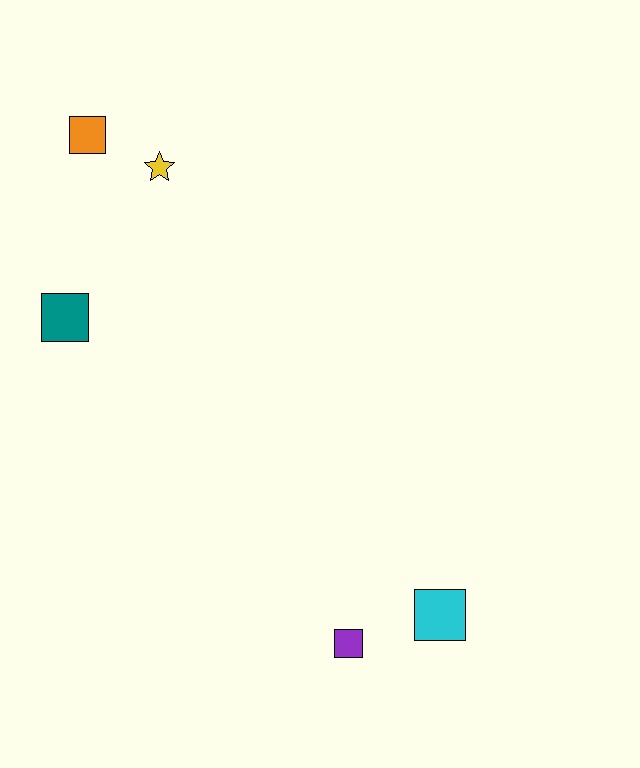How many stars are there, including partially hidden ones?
There is 1 star.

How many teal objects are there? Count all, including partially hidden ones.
There is 1 teal object.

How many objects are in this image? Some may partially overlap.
There are 5 objects.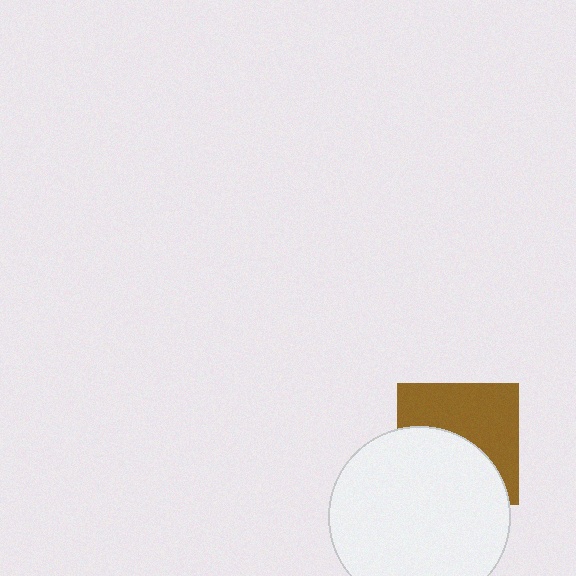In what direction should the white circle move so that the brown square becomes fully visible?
The white circle should move down. That is the shortest direction to clear the overlap and leave the brown square fully visible.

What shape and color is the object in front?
The object in front is a white circle.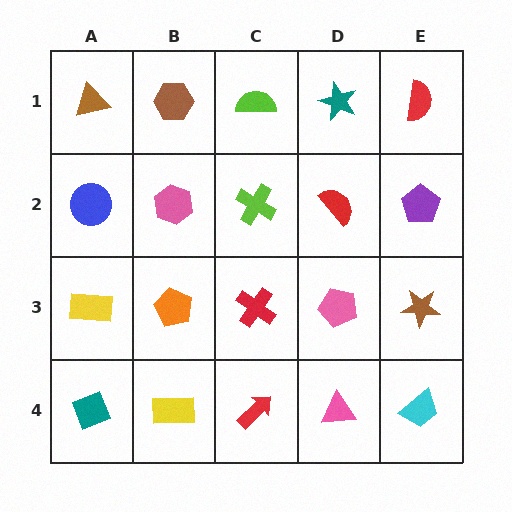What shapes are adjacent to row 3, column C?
A lime cross (row 2, column C), a red arrow (row 4, column C), an orange pentagon (row 3, column B), a pink pentagon (row 3, column D).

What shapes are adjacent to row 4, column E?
A brown star (row 3, column E), a pink triangle (row 4, column D).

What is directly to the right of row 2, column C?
A red semicircle.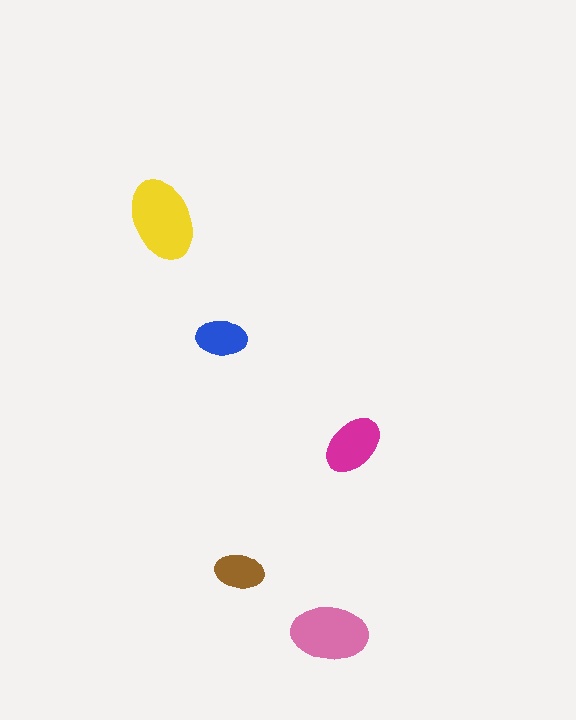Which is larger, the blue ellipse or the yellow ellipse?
The yellow one.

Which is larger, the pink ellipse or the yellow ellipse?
The yellow one.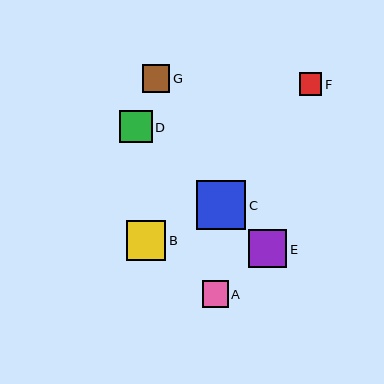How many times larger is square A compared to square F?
Square A is approximately 1.2 times the size of square F.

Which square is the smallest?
Square F is the smallest with a size of approximately 22 pixels.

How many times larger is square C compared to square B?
Square C is approximately 1.2 times the size of square B.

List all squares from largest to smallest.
From largest to smallest: C, B, E, D, G, A, F.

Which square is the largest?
Square C is the largest with a size of approximately 49 pixels.